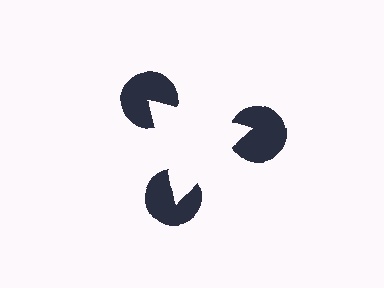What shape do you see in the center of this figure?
An illusory triangle — its edges are inferred from the aligned wedge cuts in the pac-man discs, not physically drawn.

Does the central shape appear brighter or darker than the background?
It typically appears slightly brighter than the background, even though no actual brightness change is drawn.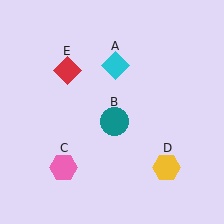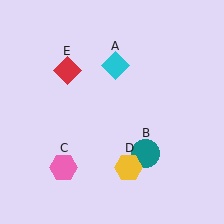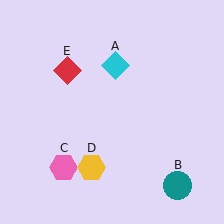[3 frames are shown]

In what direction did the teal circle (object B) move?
The teal circle (object B) moved down and to the right.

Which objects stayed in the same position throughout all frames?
Cyan diamond (object A) and pink hexagon (object C) and red diamond (object E) remained stationary.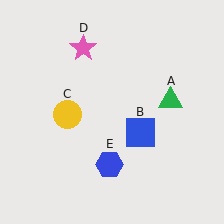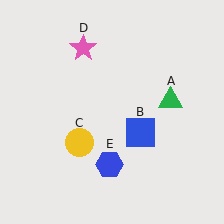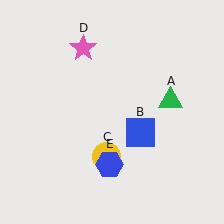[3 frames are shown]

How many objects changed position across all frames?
1 object changed position: yellow circle (object C).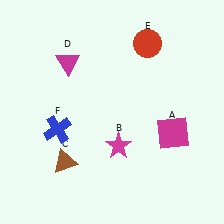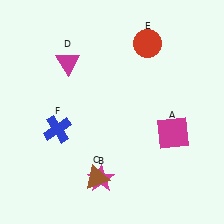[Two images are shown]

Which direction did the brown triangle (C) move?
The brown triangle (C) moved right.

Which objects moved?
The objects that moved are: the magenta star (B), the brown triangle (C).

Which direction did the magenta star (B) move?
The magenta star (B) moved down.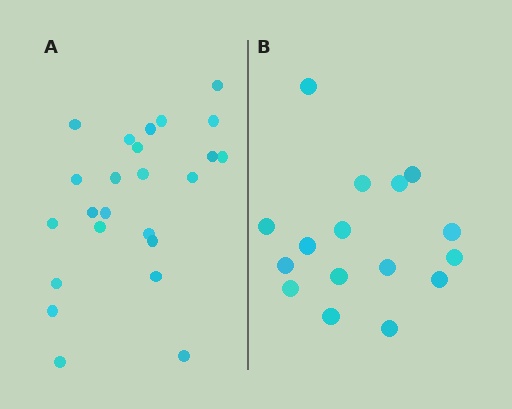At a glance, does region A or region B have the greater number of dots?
Region A (the left region) has more dots.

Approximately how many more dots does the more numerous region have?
Region A has roughly 8 or so more dots than region B.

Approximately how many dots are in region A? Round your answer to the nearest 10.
About 20 dots. (The exact count is 24, which rounds to 20.)